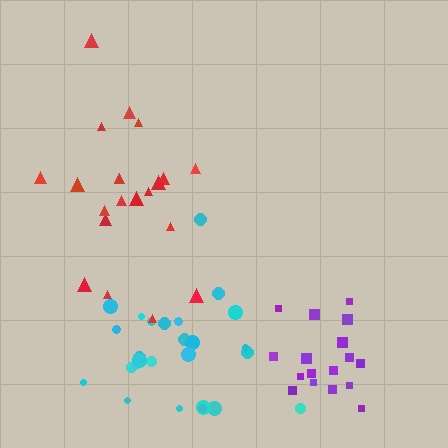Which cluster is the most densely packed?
Purple.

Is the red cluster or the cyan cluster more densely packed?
Cyan.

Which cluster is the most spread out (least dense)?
Red.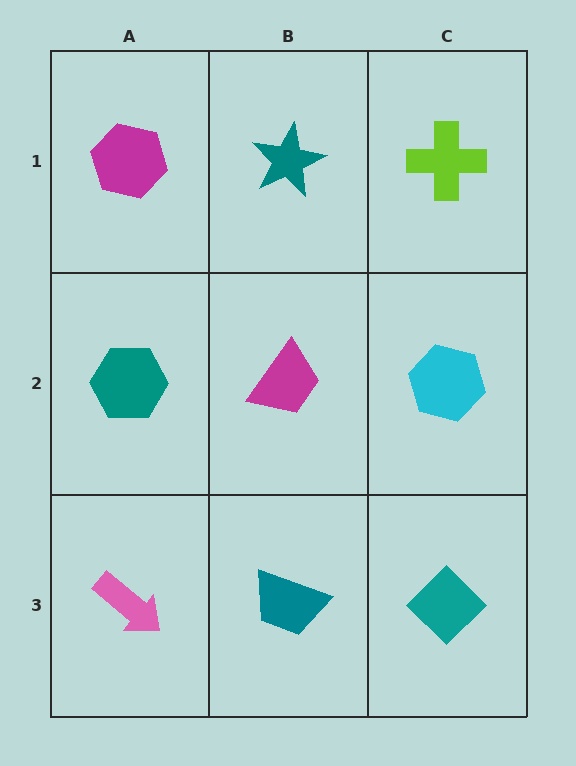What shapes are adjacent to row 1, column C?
A cyan hexagon (row 2, column C), a teal star (row 1, column B).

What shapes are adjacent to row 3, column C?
A cyan hexagon (row 2, column C), a teal trapezoid (row 3, column B).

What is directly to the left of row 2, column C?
A magenta trapezoid.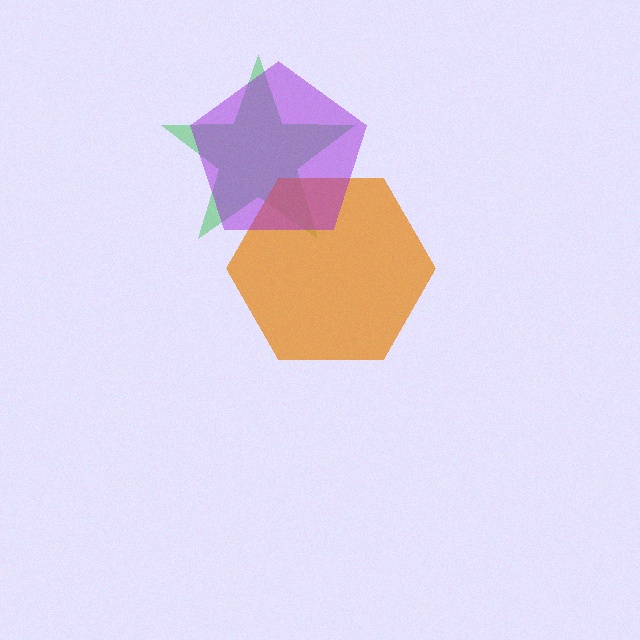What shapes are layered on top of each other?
The layered shapes are: a green star, an orange hexagon, a purple pentagon.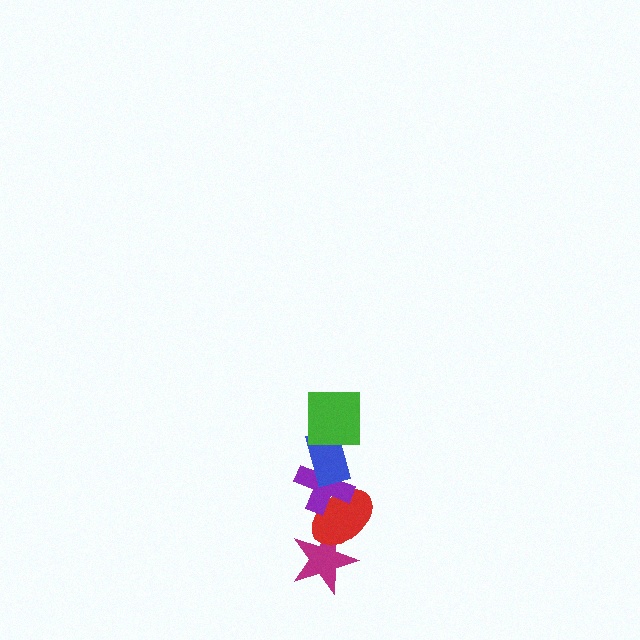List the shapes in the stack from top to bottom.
From top to bottom: the green square, the blue rectangle, the purple cross, the red ellipse, the magenta star.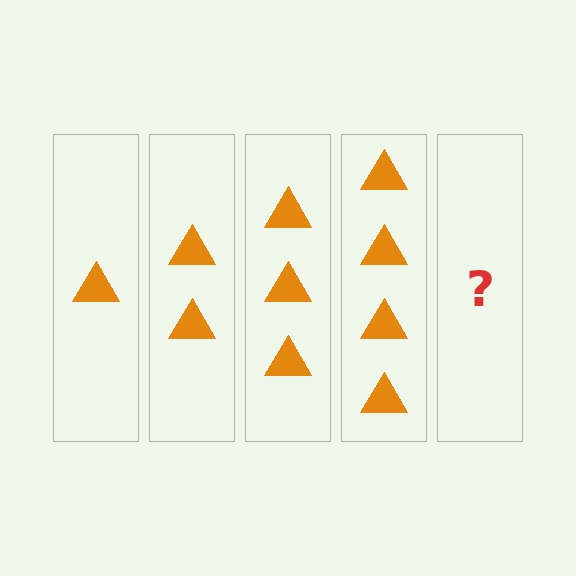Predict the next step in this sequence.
The next step is 5 triangles.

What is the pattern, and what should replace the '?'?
The pattern is that each step adds one more triangle. The '?' should be 5 triangles.